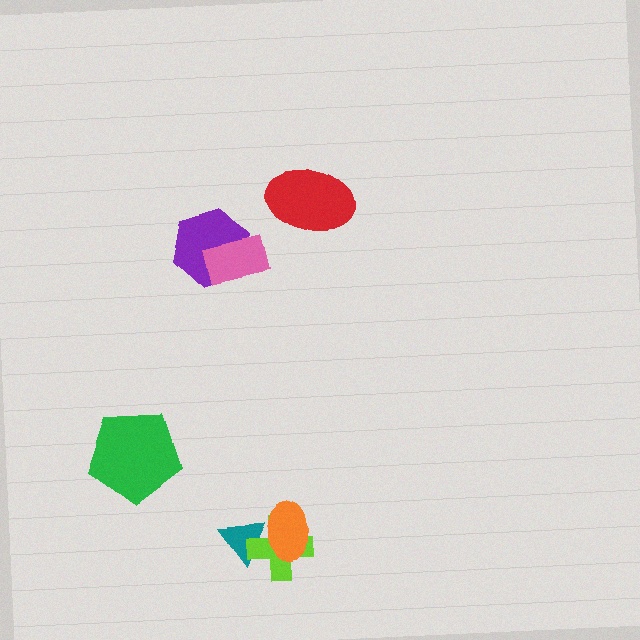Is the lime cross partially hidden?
Yes, it is partially covered by another shape.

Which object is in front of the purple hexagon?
The pink rectangle is in front of the purple hexagon.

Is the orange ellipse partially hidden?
No, no other shape covers it.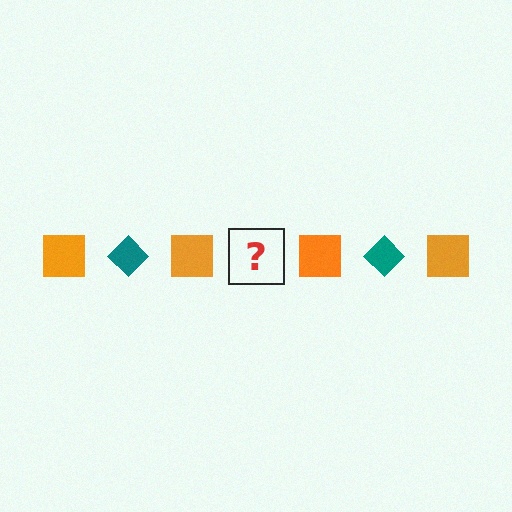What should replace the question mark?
The question mark should be replaced with a teal diamond.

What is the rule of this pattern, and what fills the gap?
The rule is that the pattern alternates between orange square and teal diamond. The gap should be filled with a teal diamond.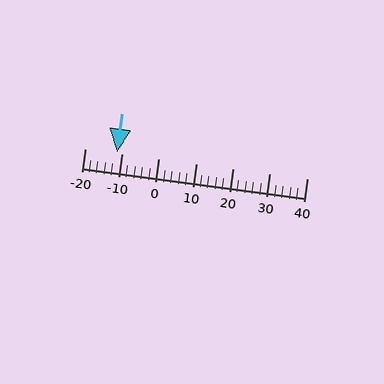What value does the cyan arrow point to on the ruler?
The cyan arrow points to approximately -11.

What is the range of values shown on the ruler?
The ruler shows values from -20 to 40.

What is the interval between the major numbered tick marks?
The major tick marks are spaced 10 units apart.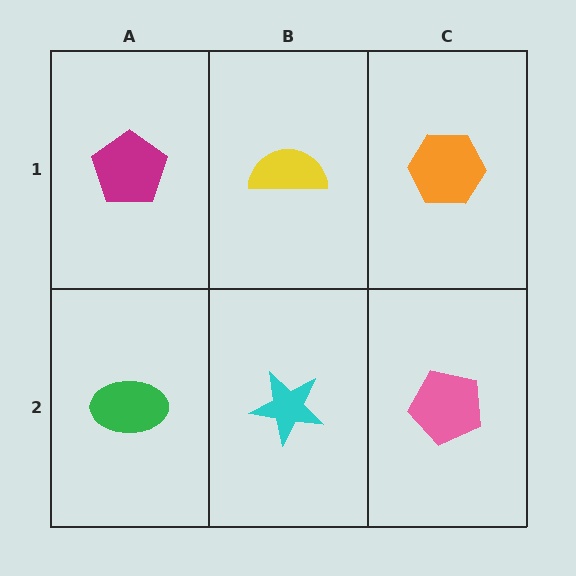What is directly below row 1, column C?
A pink pentagon.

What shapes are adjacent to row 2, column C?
An orange hexagon (row 1, column C), a cyan star (row 2, column B).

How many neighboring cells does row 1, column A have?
2.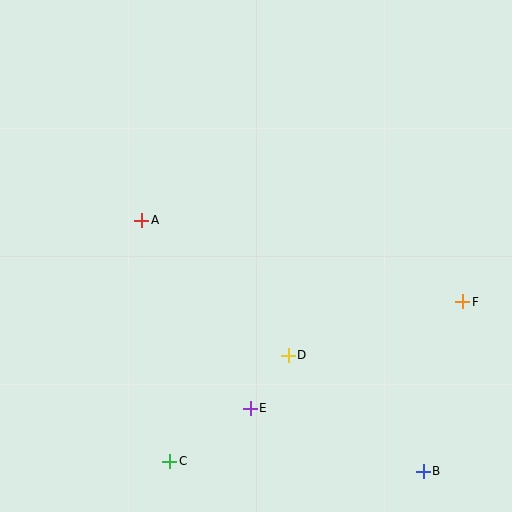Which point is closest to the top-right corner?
Point F is closest to the top-right corner.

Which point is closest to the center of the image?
Point D at (288, 355) is closest to the center.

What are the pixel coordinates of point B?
Point B is at (423, 471).